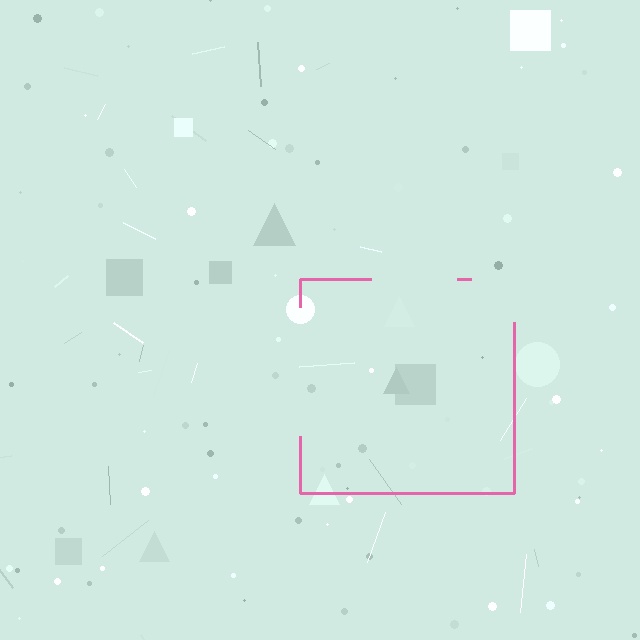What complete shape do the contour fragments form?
The contour fragments form a square.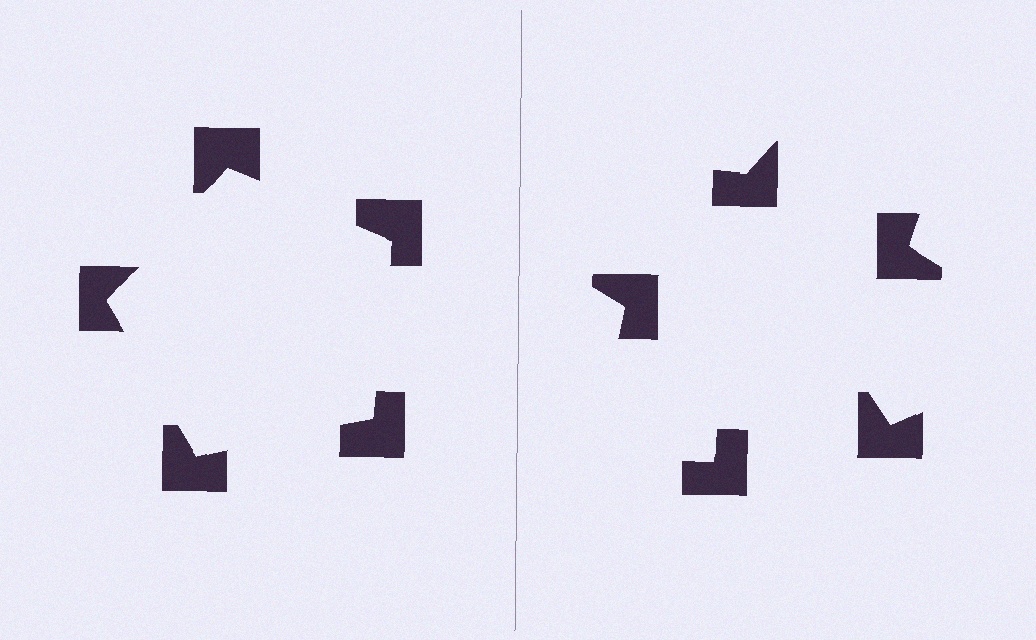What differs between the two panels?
The notched squares are positioned identically on both sides; only the wedge orientations differ. On the left they align to a pentagon; on the right they are misaligned.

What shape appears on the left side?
An illusory pentagon.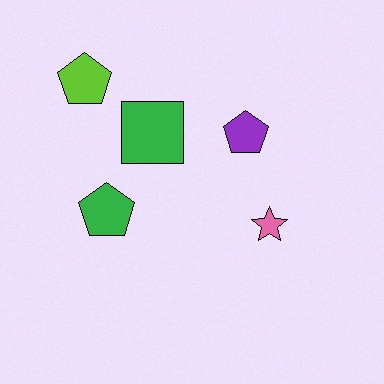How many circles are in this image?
There are no circles.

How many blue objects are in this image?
There are no blue objects.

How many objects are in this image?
There are 5 objects.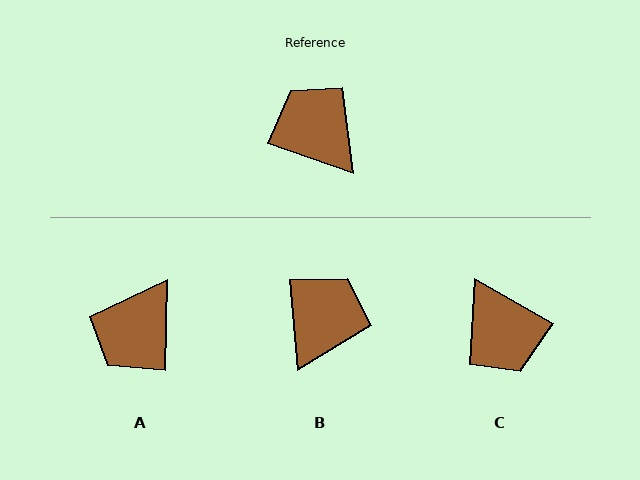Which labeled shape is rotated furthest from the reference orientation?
C, about 169 degrees away.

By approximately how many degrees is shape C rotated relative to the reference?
Approximately 169 degrees counter-clockwise.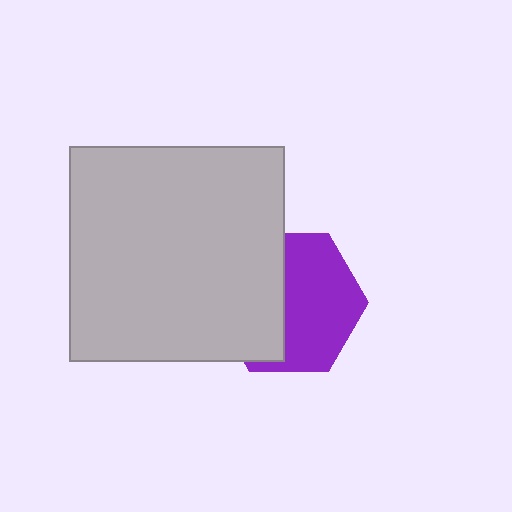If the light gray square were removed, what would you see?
You would see the complete purple hexagon.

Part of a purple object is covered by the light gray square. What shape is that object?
It is a hexagon.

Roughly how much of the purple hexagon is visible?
About half of it is visible (roughly 55%).